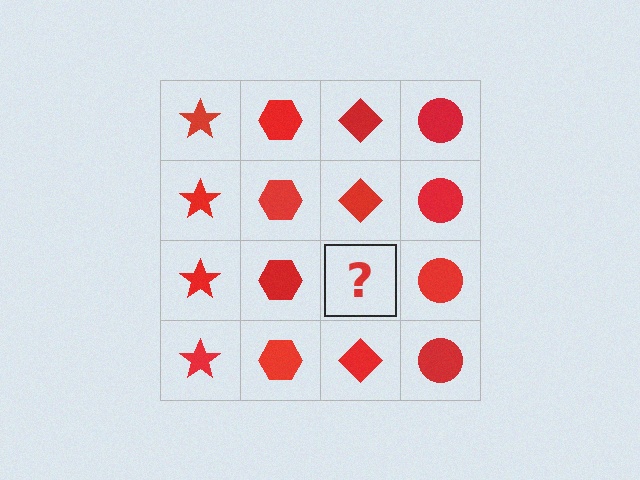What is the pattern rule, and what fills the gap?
The rule is that each column has a consistent shape. The gap should be filled with a red diamond.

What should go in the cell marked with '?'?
The missing cell should contain a red diamond.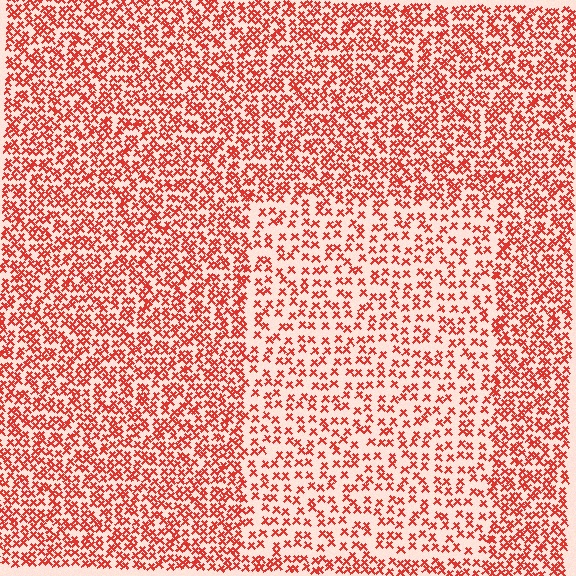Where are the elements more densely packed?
The elements are more densely packed outside the rectangle boundary.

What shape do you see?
I see a rectangle.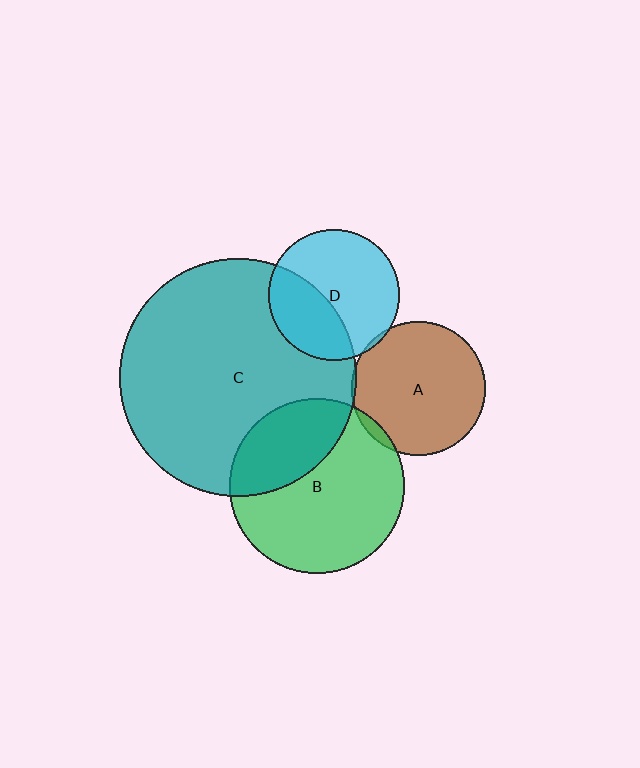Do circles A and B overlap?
Yes.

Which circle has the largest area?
Circle C (teal).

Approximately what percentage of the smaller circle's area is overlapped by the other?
Approximately 5%.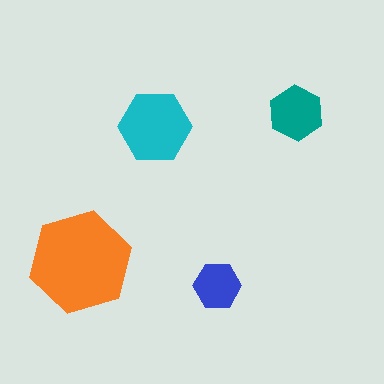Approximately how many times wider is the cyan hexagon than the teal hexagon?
About 1.5 times wider.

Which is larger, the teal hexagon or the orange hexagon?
The orange one.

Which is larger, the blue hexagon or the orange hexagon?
The orange one.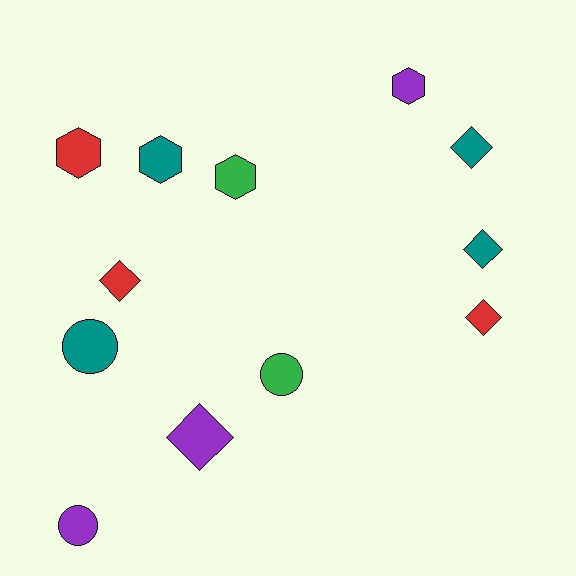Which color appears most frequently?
Teal, with 4 objects.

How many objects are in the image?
There are 12 objects.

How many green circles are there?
There is 1 green circle.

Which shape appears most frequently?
Diamond, with 5 objects.